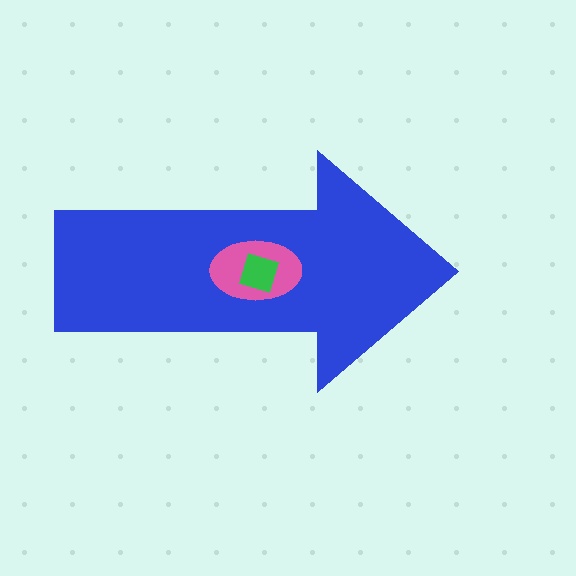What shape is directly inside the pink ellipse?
The green square.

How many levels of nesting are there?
3.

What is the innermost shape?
The green square.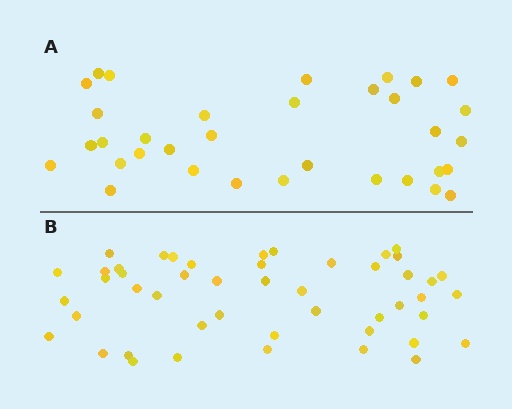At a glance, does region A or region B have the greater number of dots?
Region B (the bottom region) has more dots.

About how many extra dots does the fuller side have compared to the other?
Region B has approximately 15 more dots than region A.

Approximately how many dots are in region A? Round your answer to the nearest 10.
About 30 dots. (The exact count is 34, which rounds to 30.)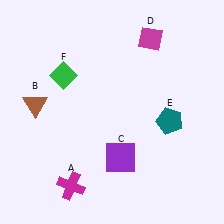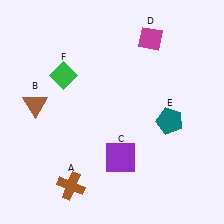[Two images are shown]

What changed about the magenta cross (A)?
In Image 1, A is magenta. In Image 2, it changed to brown.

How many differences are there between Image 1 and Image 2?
There is 1 difference between the two images.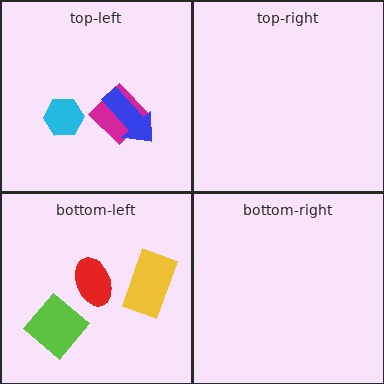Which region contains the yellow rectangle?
The bottom-left region.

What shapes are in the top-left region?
The cyan hexagon, the magenta diamond, the blue arrow.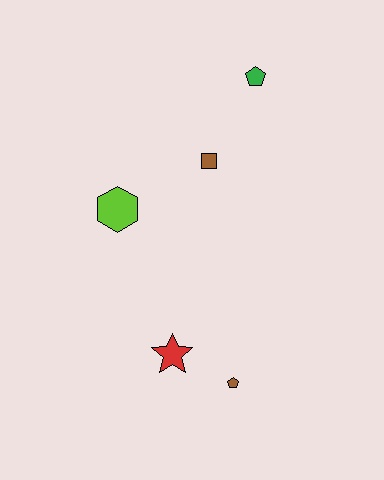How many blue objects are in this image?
There are no blue objects.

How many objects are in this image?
There are 5 objects.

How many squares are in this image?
There is 1 square.